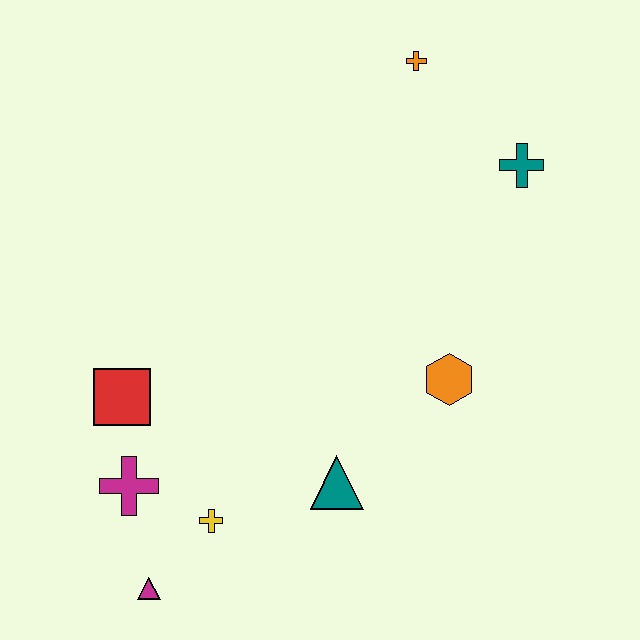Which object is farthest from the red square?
The teal cross is farthest from the red square.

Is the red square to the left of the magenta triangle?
Yes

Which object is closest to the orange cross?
The teal cross is closest to the orange cross.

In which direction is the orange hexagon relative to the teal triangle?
The orange hexagon is to the right of the teal triangle.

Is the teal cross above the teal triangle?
Yes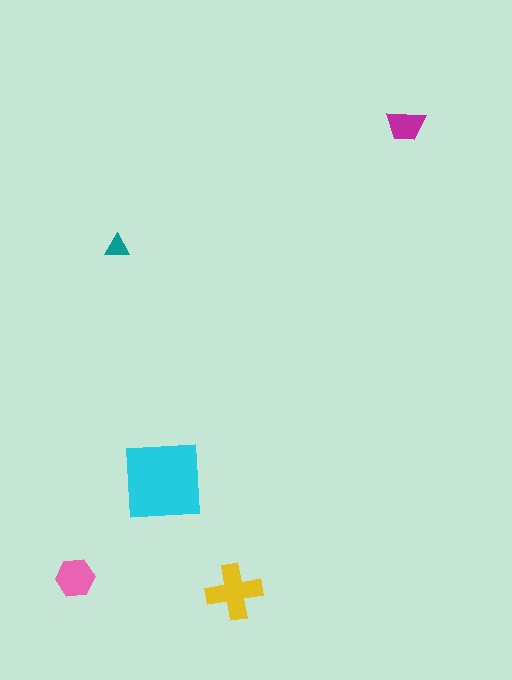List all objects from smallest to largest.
The teal triangle, the magenta trapezoid, the pink hexagon, the yellow cross, the cyan square.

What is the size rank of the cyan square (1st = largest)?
1st.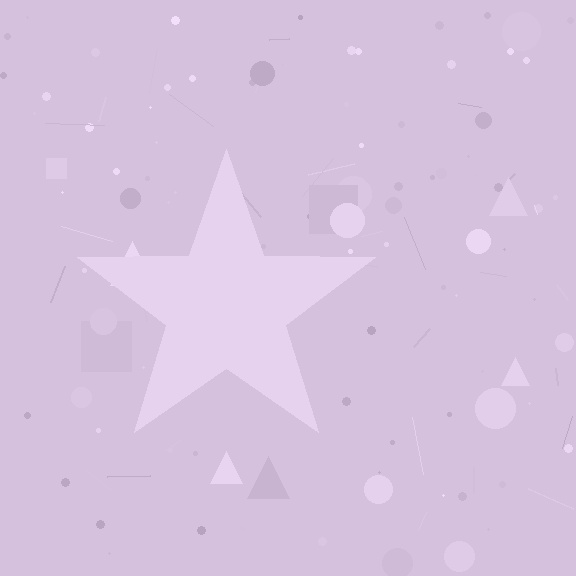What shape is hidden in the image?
A star is hidden in the image.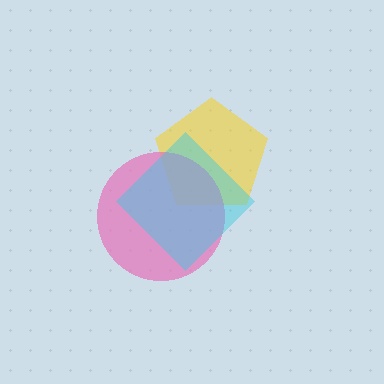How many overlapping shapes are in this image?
There are 3 overlapping shapes in the image.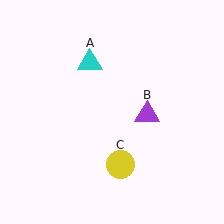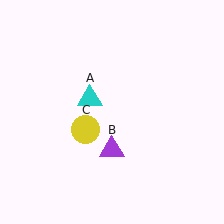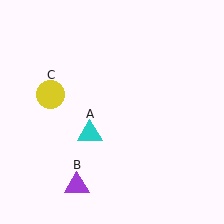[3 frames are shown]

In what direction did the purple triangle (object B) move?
The purple triangle (object B) moved down and to the left.